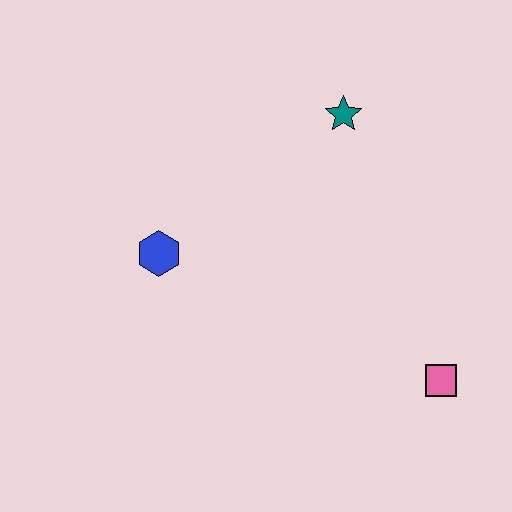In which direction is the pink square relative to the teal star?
The pink square is below the teal star.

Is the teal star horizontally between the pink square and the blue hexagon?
Yes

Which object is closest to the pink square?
The teal star is closest to the pink square.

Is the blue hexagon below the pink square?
No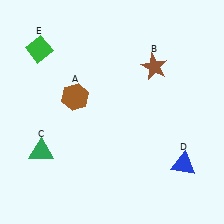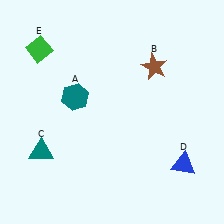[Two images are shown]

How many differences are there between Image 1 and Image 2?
There are 2 differences between the two images.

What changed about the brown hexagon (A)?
In Image 1, A is brown. In Image 2, it changed to teal.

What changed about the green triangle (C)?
In Image 1, C is green. In Image 2, it changed to teal.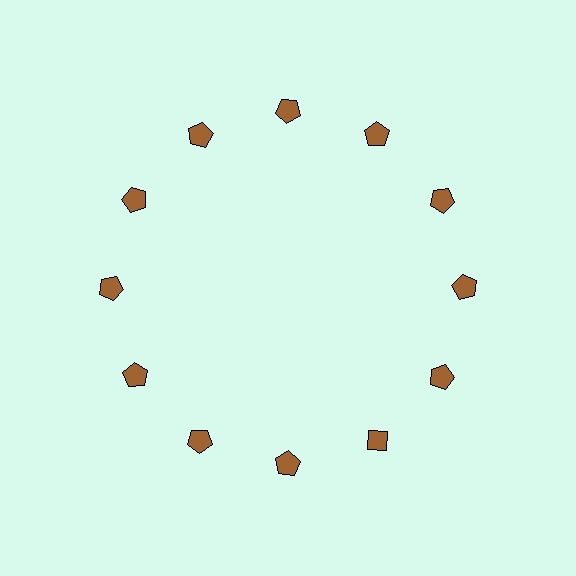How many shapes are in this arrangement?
There are 12 shapes arranged in a ring pattern.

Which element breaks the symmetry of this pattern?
The brown diamond at roughly the 5 o'clock position breaks the symmetry. All other shapes are brown pentagons.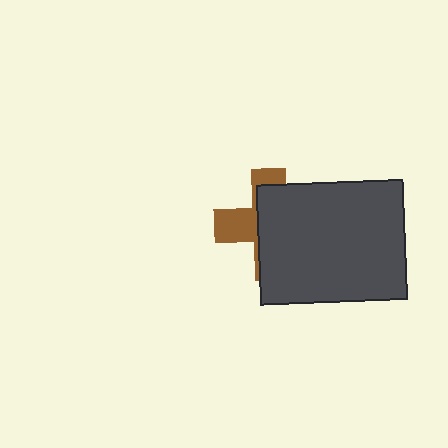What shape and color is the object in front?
The object in front is a dark gray rectangle.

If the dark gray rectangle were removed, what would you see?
You would see the complete brown cross.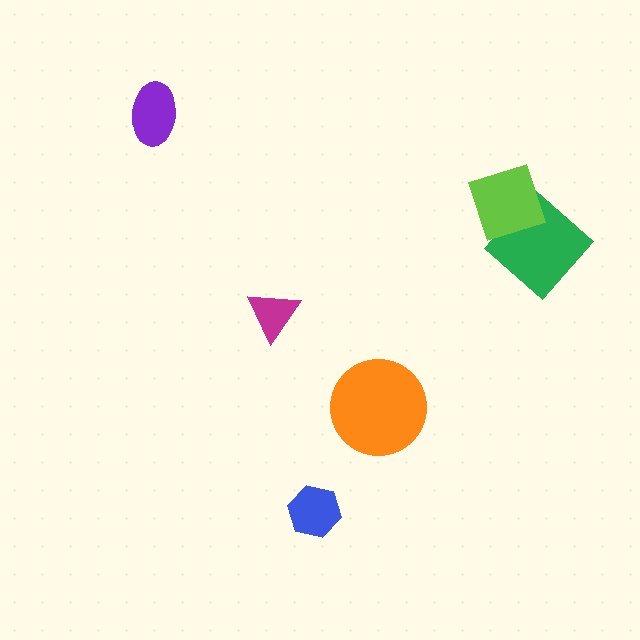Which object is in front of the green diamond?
The lime square is in front of the green diamond.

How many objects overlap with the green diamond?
1 object overlaps with the green diamond.